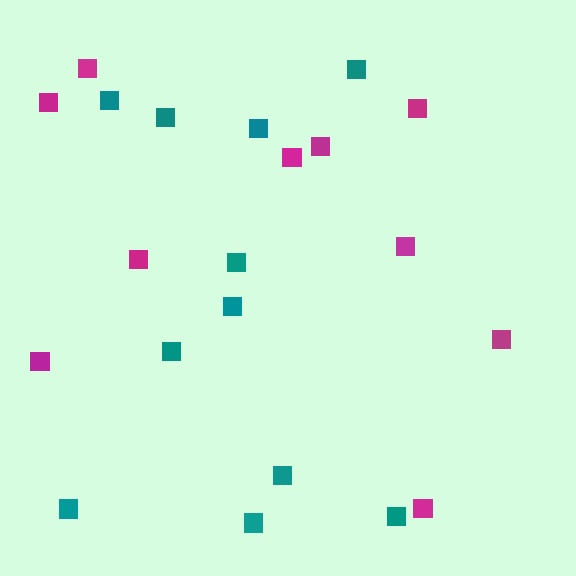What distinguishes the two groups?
There are 2 groups: one group of magenta squares (10) and one group of teal squares (11).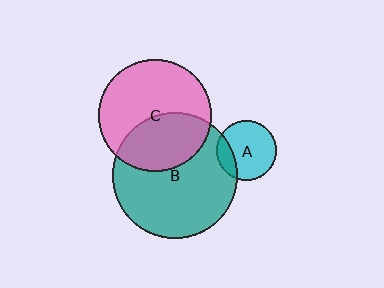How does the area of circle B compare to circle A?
Approximately 4.4 times.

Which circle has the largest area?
Circle B (teal).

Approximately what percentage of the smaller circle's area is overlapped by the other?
Approximately 20%.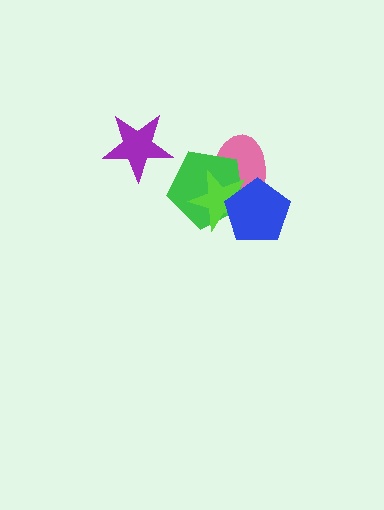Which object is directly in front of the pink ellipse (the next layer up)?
The green pentagon is directly in front of the pink ellipse.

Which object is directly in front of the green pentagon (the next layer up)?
The lime star is directly in front of the green pentagon.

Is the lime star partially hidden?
Yes, it is partially covered by another shape.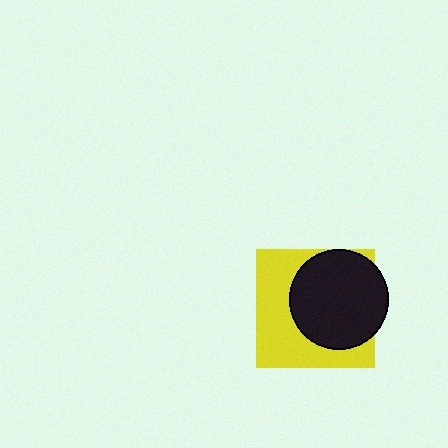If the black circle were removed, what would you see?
You would see the complete yellow square.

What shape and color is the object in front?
The object in front is a black circle.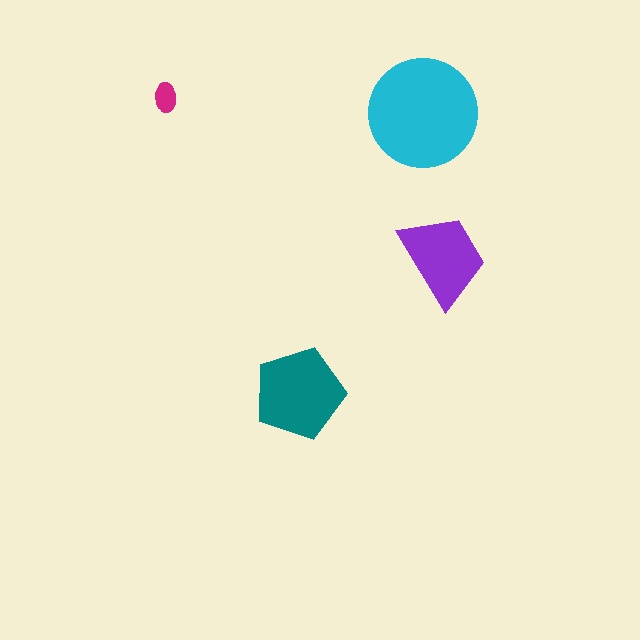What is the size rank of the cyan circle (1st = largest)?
1st.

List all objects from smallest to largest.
The magenta ellipse, the purple trapezoid, the teal pentagon, the cyan circle.